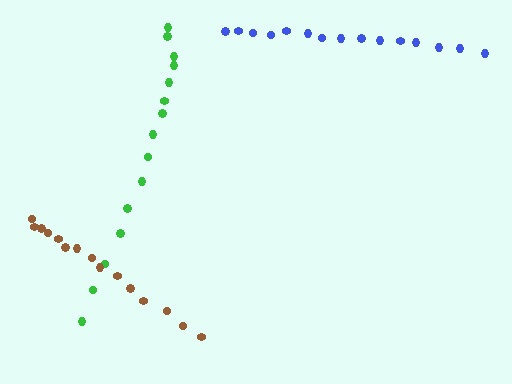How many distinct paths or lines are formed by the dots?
There are 3 distinct paths.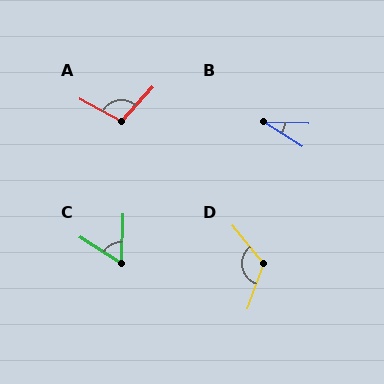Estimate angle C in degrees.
Approximately 59 degrees.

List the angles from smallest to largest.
B (31°), C (59°), A (103°), D (121°).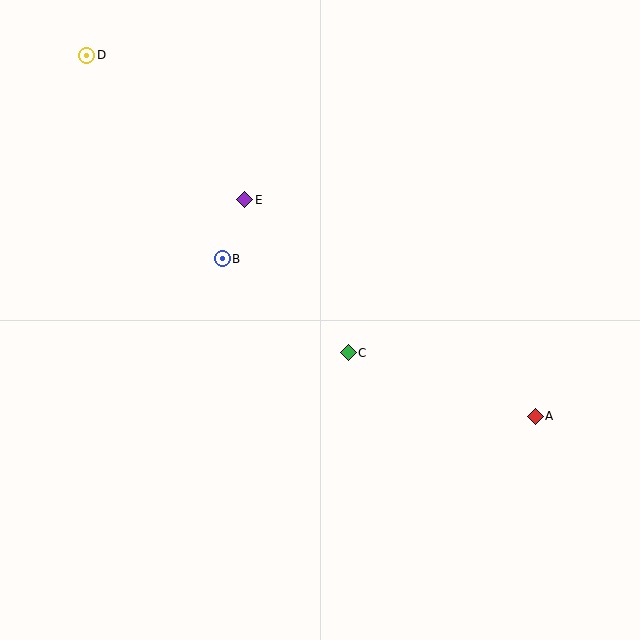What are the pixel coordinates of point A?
Point A is at (535, 416).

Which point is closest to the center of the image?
Point C at (348, 353) is closest to the center.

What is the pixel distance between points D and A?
The distance between D and A is 576 pixels.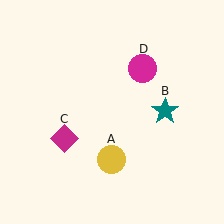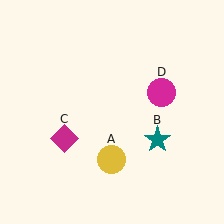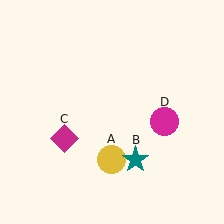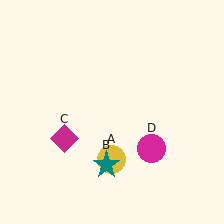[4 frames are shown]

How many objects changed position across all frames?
2 objects changed position: teal star (object B), magenta circle (object D).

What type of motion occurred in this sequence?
The teal star (object B), magenta circle (object D) rotated clockwise around the center of the scene.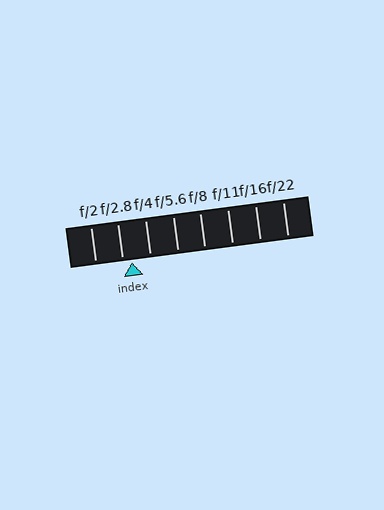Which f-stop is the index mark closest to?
The index mark is closest to f/2.8.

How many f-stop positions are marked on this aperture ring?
There are 8 f-stop positions marked.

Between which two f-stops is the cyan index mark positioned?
The index mark is between f/2.8 and f/4.